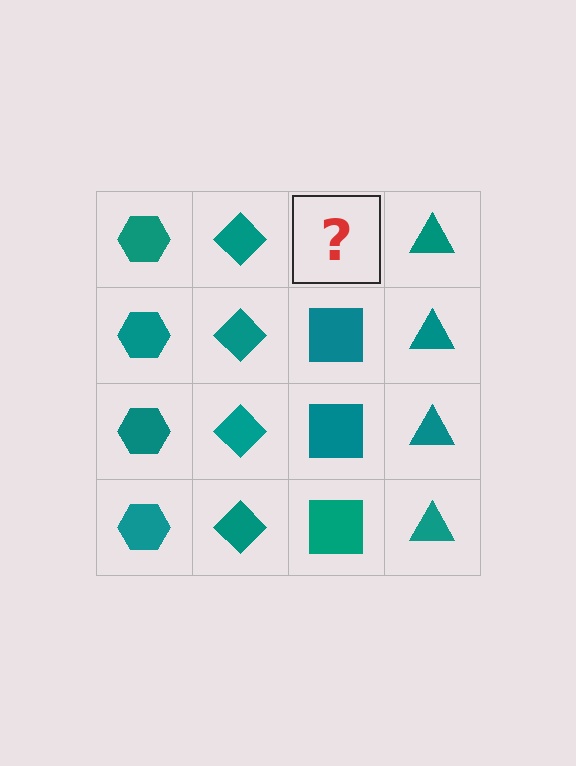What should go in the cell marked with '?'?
The missing cell should contain a teal square.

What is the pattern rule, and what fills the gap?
The rule is that each column has a consistent shape. The gap should be filled with a teal square.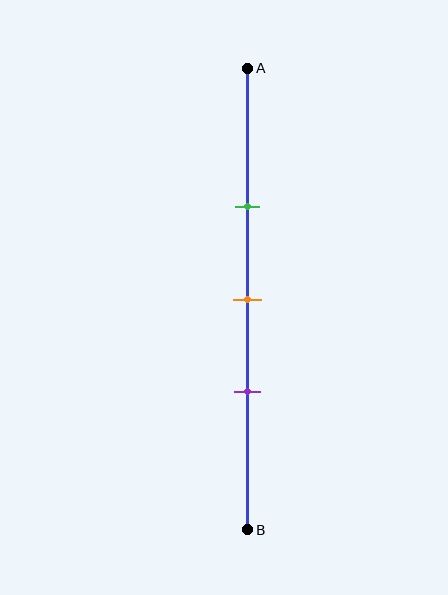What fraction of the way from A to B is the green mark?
The green mark is approximately 30% (0.3) of the way from A to B.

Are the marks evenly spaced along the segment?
Yes, the marks are approximately evenly spaced.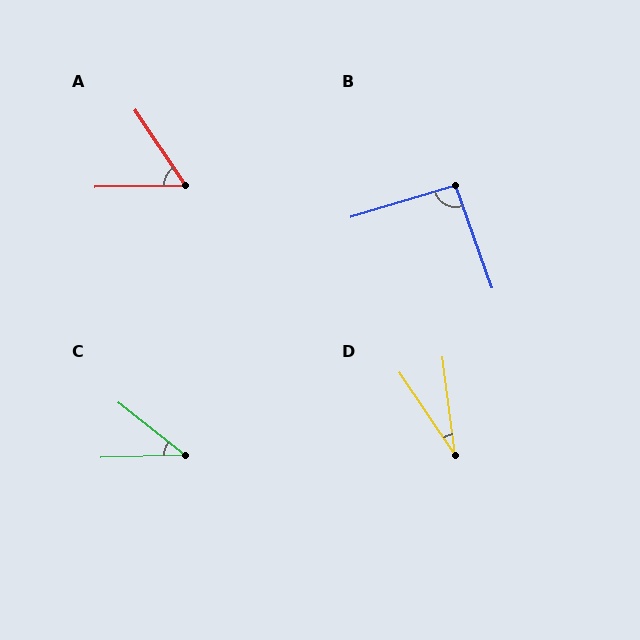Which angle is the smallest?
D, at approximately 27 degrees.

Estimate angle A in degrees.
Approximately 57 degrees.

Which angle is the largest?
B, at approximately 93 degrees.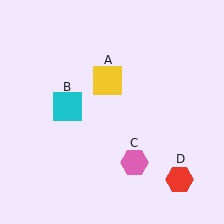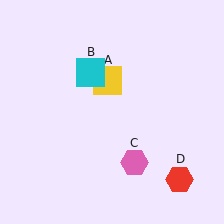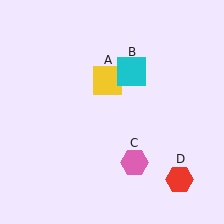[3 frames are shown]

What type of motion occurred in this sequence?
The cyan square (object B) rotated clockwise around the center of the scene.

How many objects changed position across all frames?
1 object changed position: cyan square (object B).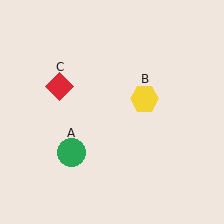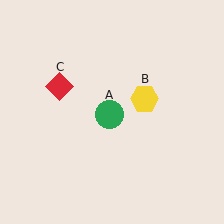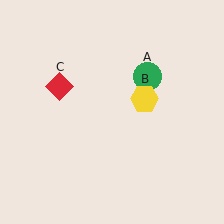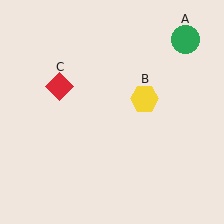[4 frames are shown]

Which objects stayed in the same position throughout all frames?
Yellow hexagon (object B) and red diamond (object C) remained stationary.